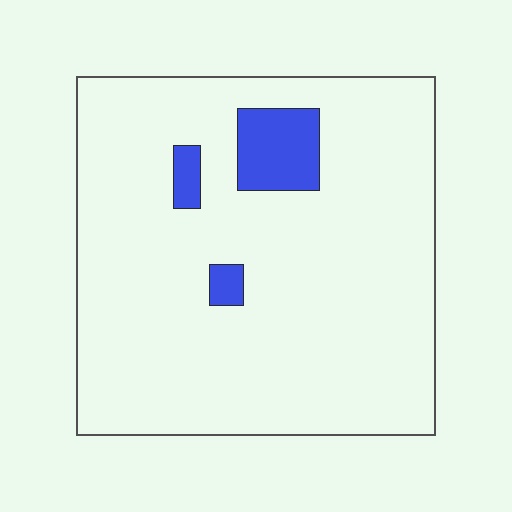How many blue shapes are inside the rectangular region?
3.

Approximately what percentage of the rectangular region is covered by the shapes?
Approximately 10%.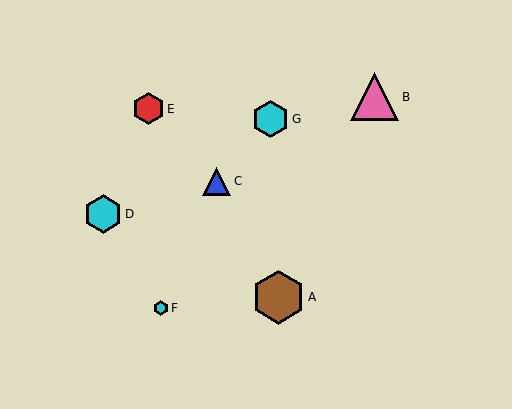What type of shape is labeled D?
Shape D is a cyan hexagon.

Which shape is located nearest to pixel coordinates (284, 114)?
The cyan hexagon (labeled G) at (270, 119) is nearest to that location.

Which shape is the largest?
The brown hexagon (labeled A) is the largest.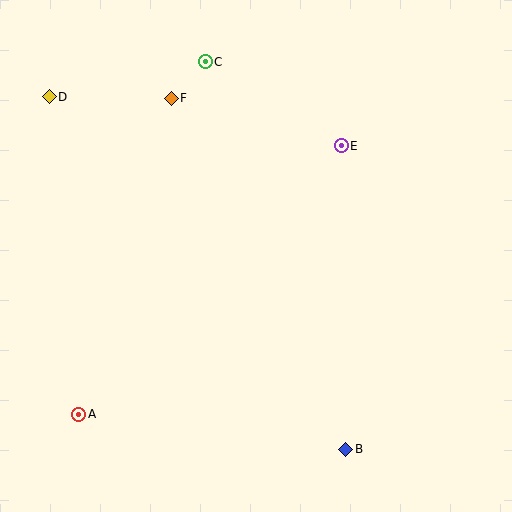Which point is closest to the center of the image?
Point E at (341, 146) is closest to the center.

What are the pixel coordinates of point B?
Point B is at (346, 449).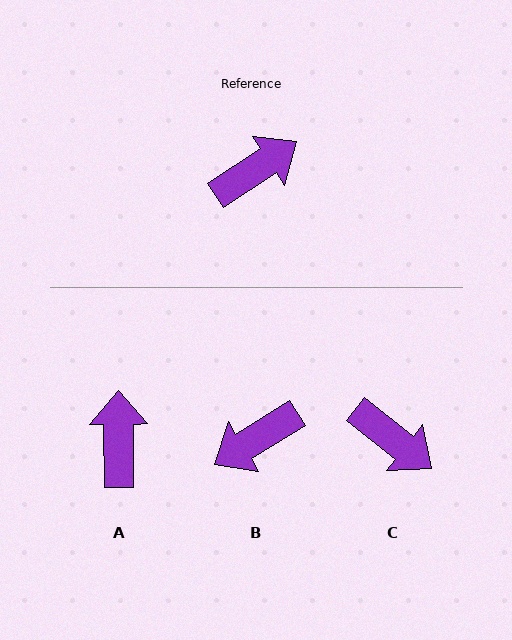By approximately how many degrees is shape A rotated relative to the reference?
Approximately 57 degrees counter-clockwise.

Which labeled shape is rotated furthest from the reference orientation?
B, about 178 degrees away.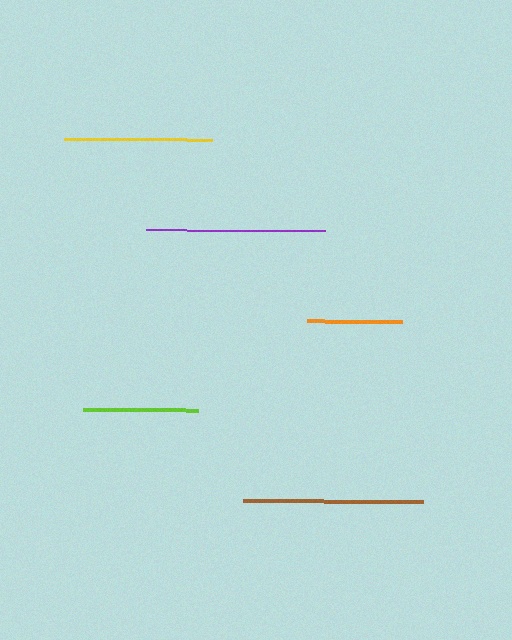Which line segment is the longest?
The brown line is the longest at approximately 181 pixels.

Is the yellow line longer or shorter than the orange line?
The yellow line is longer than the orange line.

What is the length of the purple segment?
The purple segment is approximately 178 pixels long.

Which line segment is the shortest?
The orange line is the shortest at approximately 95 pixels.